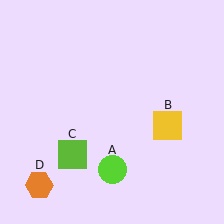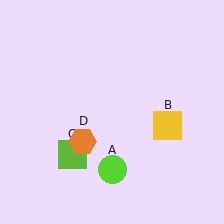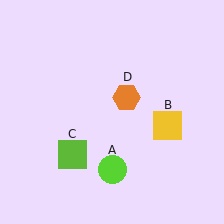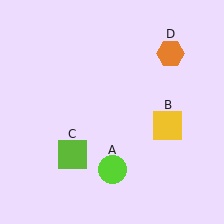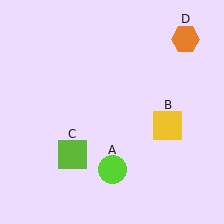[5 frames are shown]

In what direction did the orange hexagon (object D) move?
The orange hexagon (object D) moved up and to the right.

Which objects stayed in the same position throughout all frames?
Lime circle (object A) and yellow square (object B) and lime square (object C) remained stationary.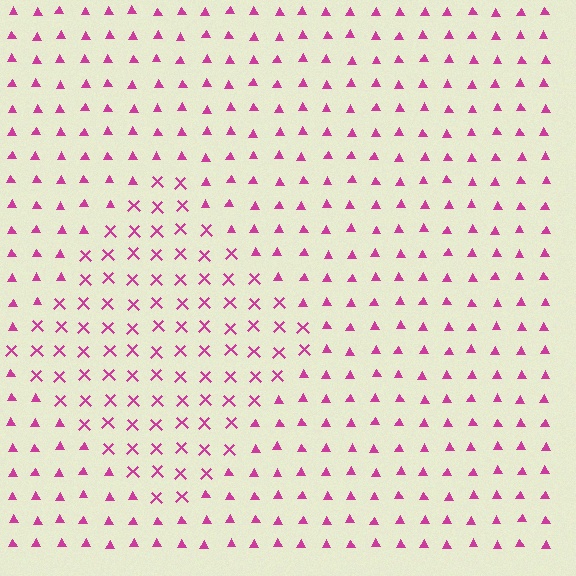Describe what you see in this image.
The image is filled with small magenta elements arranged in a uniform grid. A diamond-shaped region contains X marks, while the surrounding area contains triangles. The boundary is defined purely by the change in element shape.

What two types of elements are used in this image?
The image uses X marks inside the diamond region and triangles outside it.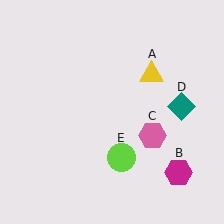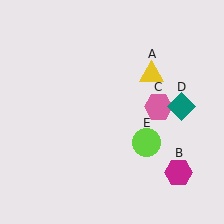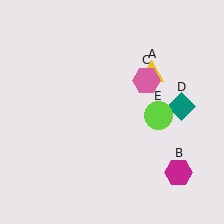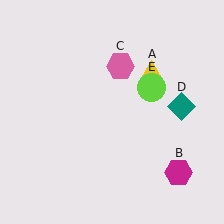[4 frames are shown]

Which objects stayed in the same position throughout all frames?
Yellow triangle (object A) and magenta hexagon (object B) and teal diamond (object D) remained stationary.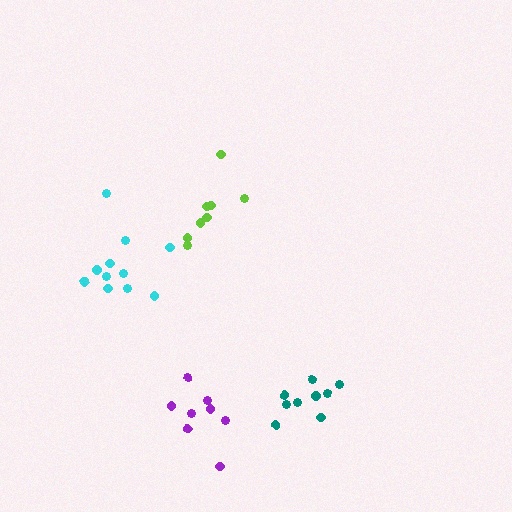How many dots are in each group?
Group 1: 11 dots, Group 2: 8 dots, Group 3: 8 dots, Group 4: 9 dots (36 total).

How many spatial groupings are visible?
There are 4 spatial groupings.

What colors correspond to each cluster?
The clusters are colored: cyan, lime, purple, teal.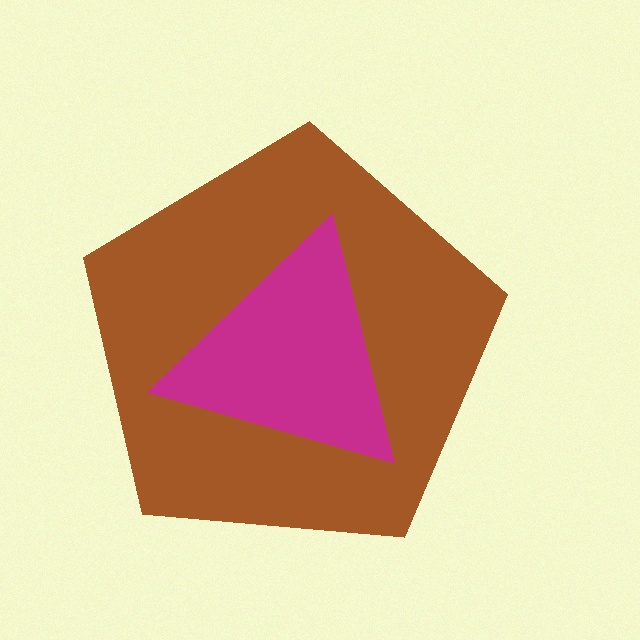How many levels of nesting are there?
2.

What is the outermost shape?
The brown pentagon.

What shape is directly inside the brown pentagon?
The magenta triangle.